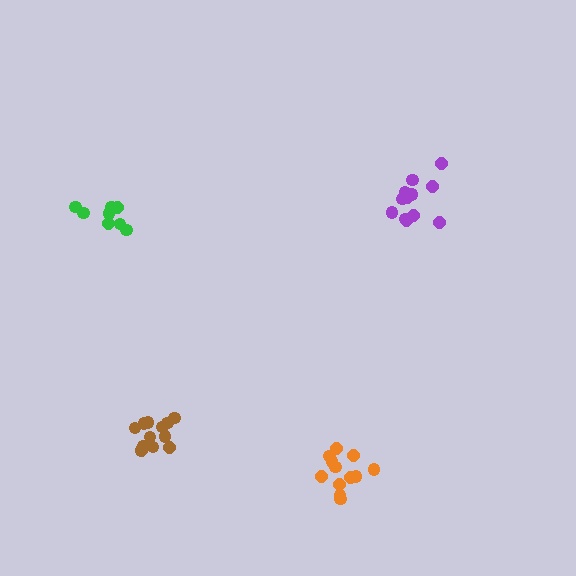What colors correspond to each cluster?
The clusters are colored: orange, brown, green, purple.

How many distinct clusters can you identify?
There are 4 distinct clusters.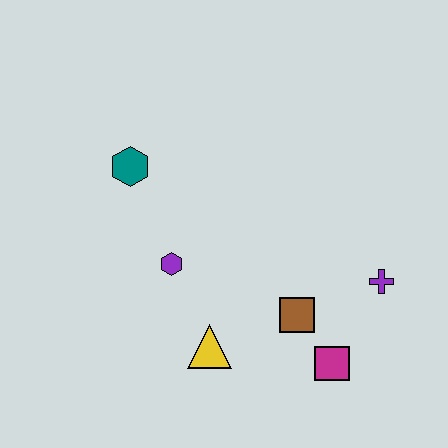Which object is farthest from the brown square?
The teal hexagon is farthest from the brown square.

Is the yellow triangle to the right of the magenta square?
No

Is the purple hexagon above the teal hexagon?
No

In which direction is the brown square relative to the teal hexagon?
The brown square is to the right of the teal hexagon.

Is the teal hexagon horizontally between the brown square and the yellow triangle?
No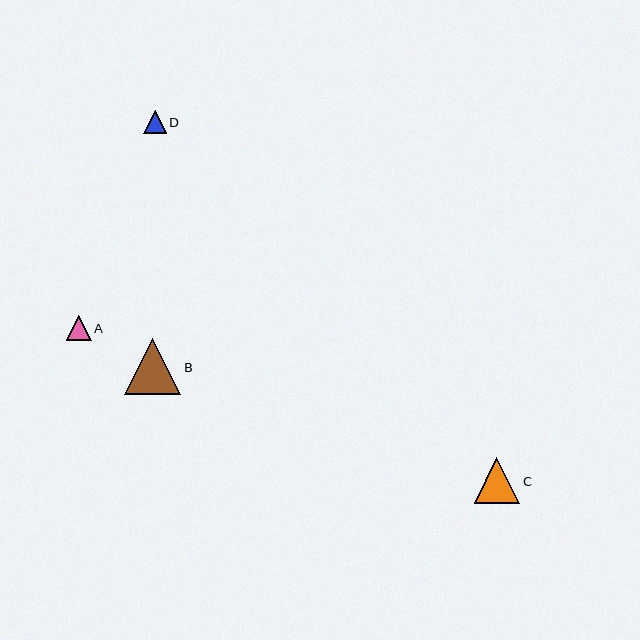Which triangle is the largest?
Triangle B is the largest with a size of approximately 56 pixels.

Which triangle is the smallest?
Triangle D is the smallest with a size of approximately 22 pixels.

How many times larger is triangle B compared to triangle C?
Triangle B is approximately 1.2 times the size of triangle C.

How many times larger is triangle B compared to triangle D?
Triangle B is approximately 2.5 times the size of triangle D.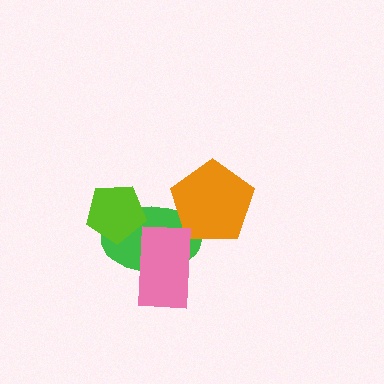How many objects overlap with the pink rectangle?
1 object overlaps with the pink rectangle.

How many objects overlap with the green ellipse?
3 objects overlap with the green ellipse.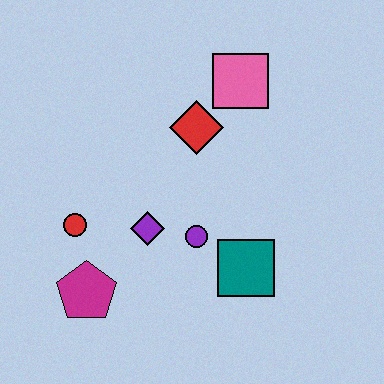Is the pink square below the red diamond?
No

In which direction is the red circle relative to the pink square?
The red circle is to the left of the pink square.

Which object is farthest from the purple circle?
The pink square is farthest from the purple circle.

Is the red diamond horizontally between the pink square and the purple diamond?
Yes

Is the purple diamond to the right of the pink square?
No